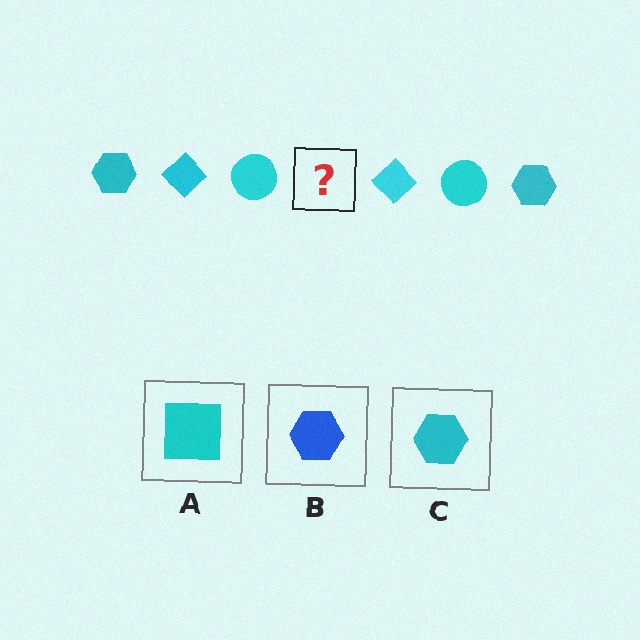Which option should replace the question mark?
Option C.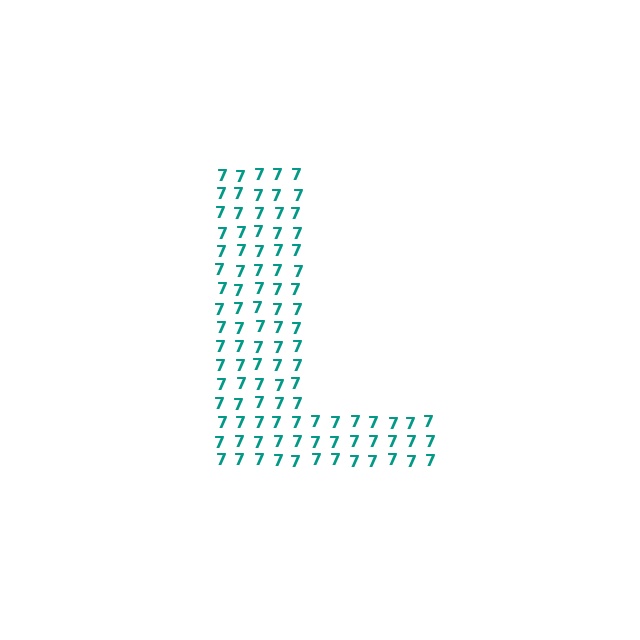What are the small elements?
The small elements are digit 7's.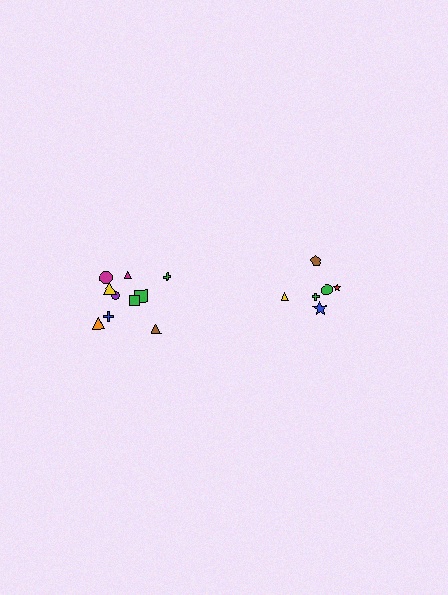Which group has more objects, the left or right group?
The left group.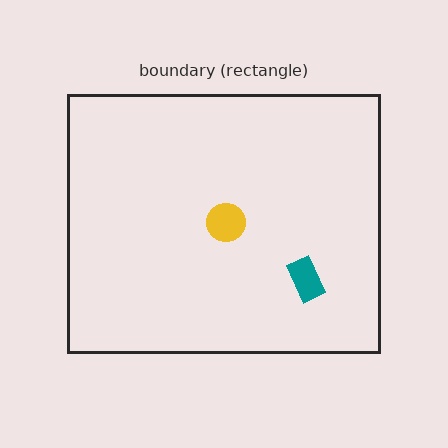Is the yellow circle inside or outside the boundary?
Inside.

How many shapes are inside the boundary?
2 inside, 0 outside.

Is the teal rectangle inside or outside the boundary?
Inside.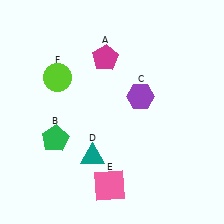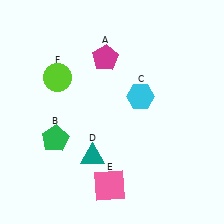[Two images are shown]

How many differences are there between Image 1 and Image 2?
There is 1 difference between the two images.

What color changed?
The hexagon (C) changed from purple in Image 1 to cyan in Image 2.